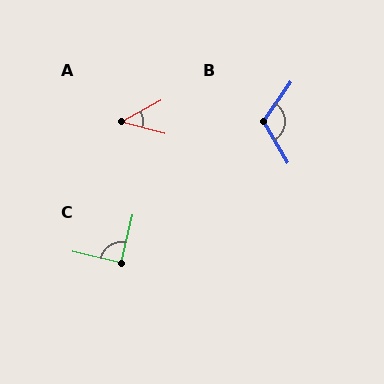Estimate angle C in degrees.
Approximately 90 degrees.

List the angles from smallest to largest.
A (44°), C (90°), B (116°).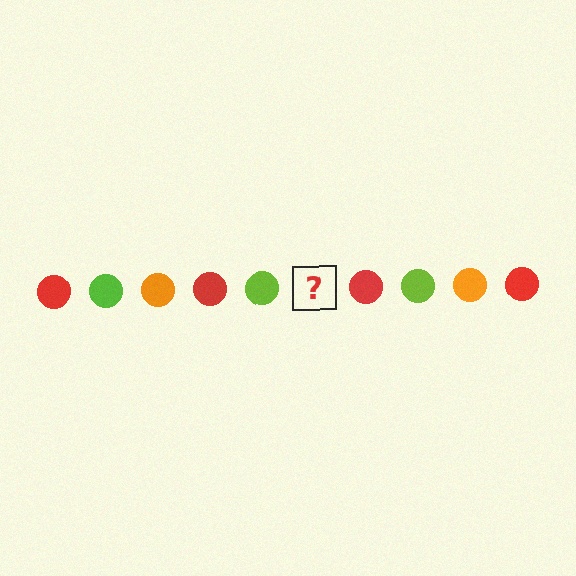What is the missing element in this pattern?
The missing element is an orange circle.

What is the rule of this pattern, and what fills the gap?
The rule is that the pattern cycles through red, lime, orange circles. The gap should be filled with an orange circle.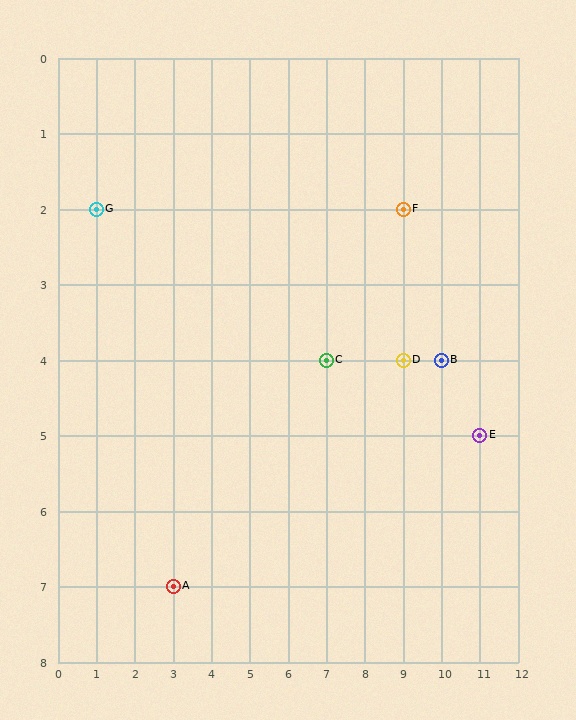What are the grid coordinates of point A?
Point A is at grid coordinates (3, 7).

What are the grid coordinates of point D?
Point D is at grid coordinates (9, 4).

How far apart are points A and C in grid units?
Points A and C are 4 columns and 3 rows apart (about 5.0 grid units diagonally).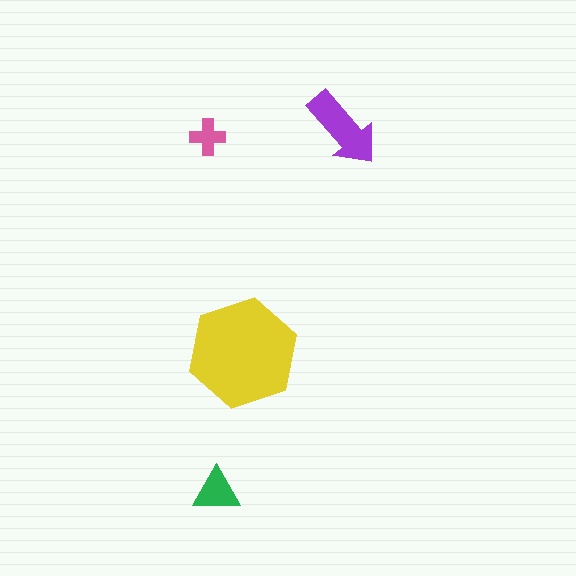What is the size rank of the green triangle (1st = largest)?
3rd.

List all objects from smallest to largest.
The pink cross, the green triangle, the purple arrow, the yellow hexagon.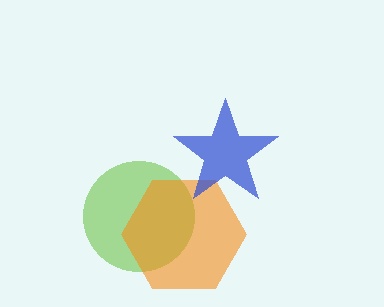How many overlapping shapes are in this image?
There are 3 overlapping shapes in the image.